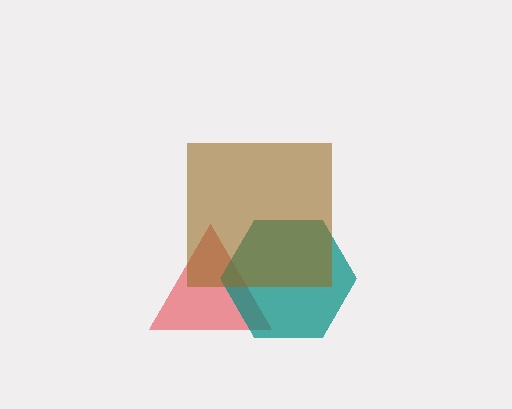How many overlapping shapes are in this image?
There are 3 overlapping shapes in the image.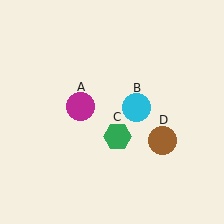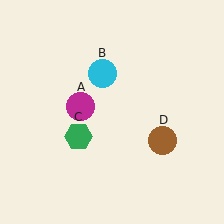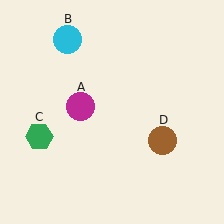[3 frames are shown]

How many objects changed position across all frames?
2 objects changed position: cyan circle (object B), green hexagon (object C).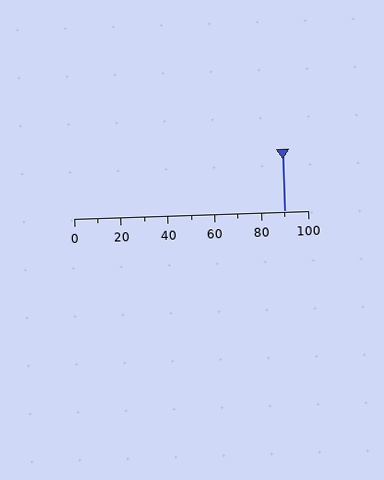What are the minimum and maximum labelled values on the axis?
The axis runs from 0 to 100.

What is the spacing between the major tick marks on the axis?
The major ticks are spaced 20 apart.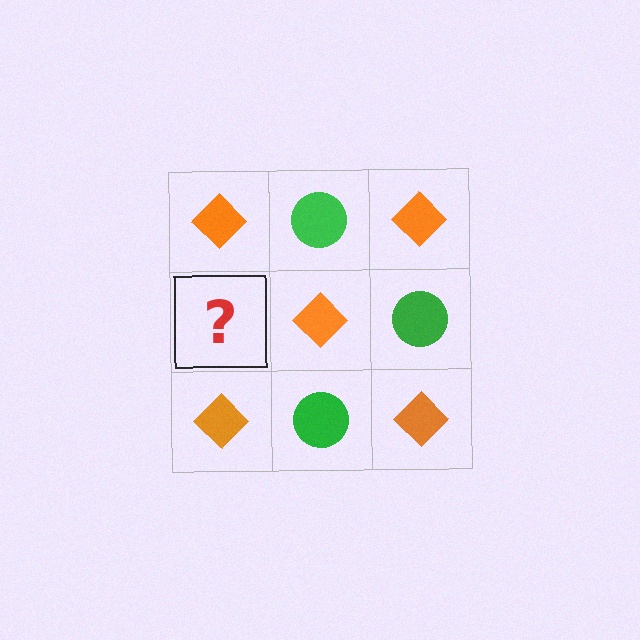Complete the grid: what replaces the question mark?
The question mark should be replaced with a green circle.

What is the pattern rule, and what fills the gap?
The rule is that it alternates orange diamond and green circle in a checkerboard pattern. The gap should be filled with a green circle.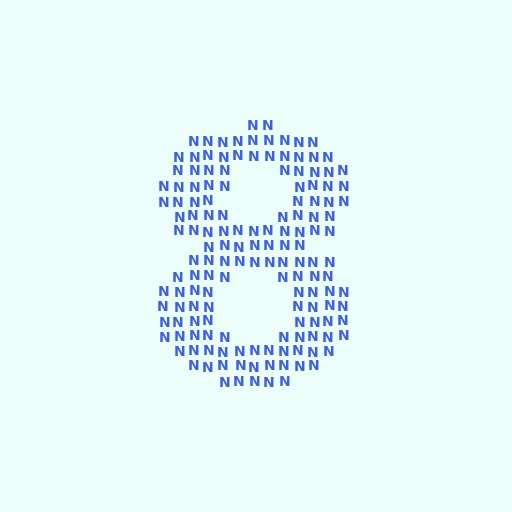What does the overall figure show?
The overall figure shows the digit 8.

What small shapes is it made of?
It is made of small letter N's.